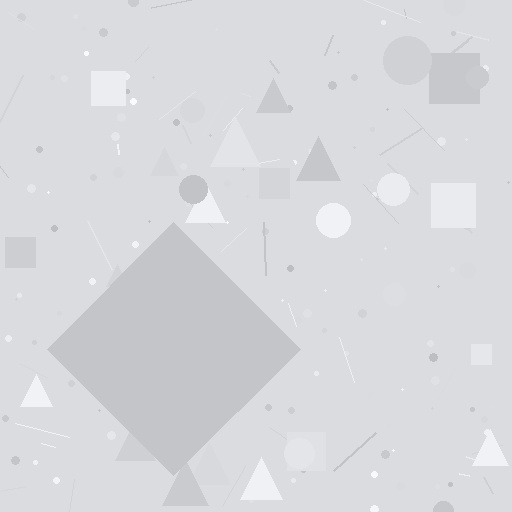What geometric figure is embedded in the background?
A diamond is embedded in the background.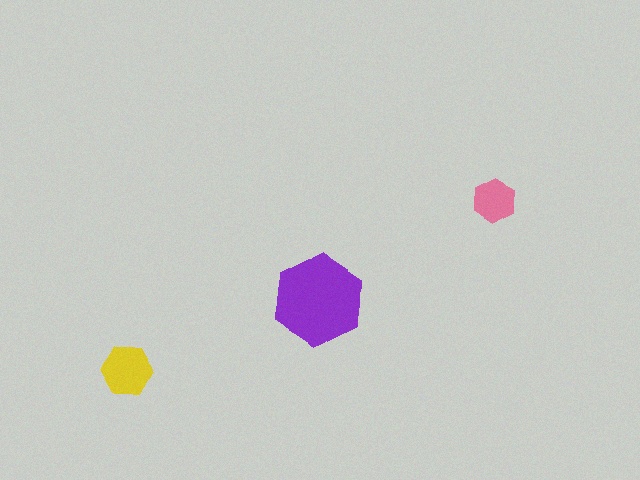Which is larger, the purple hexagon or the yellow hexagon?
The purple one.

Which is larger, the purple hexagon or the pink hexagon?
The purple one.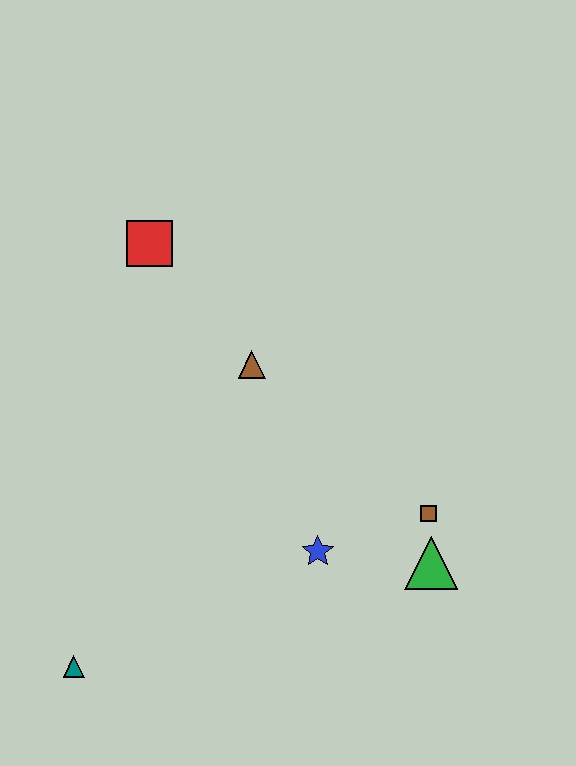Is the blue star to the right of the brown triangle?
Yes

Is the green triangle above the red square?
No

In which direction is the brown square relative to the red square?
The brown square is to the right of the red square.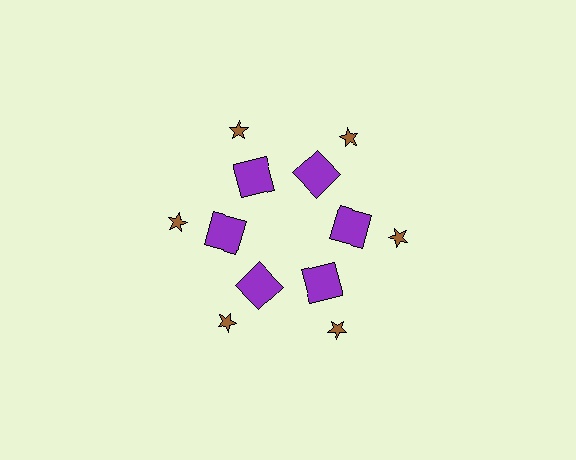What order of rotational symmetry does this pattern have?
This pattern has 6-fold rotational symmetry.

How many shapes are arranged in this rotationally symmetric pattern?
There are 12 shapes, arranged in 6 groups of 2.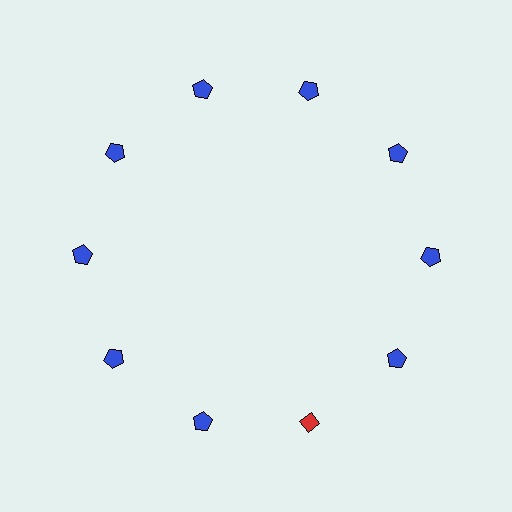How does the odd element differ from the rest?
It differs in both color (red instead of blue) and shape (diamond instead of pentagon).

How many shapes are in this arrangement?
There are 10 shapes arranged in a ring pattern.